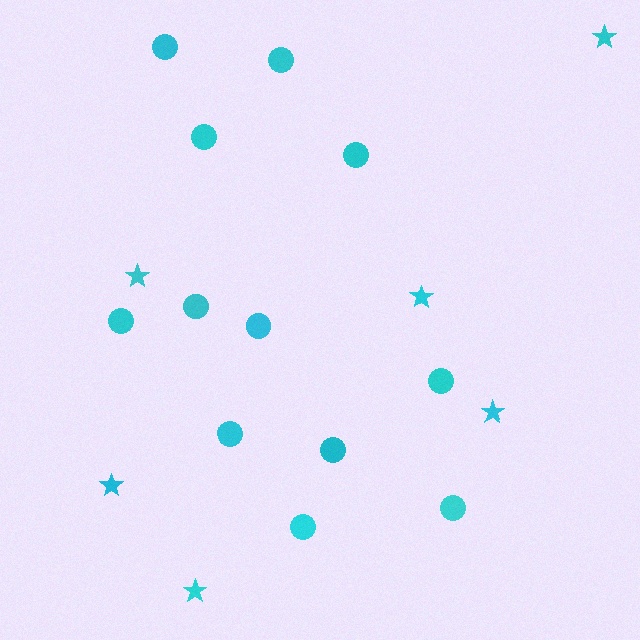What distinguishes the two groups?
There are 2 groups: one group of stars (6) and one group of circles (12).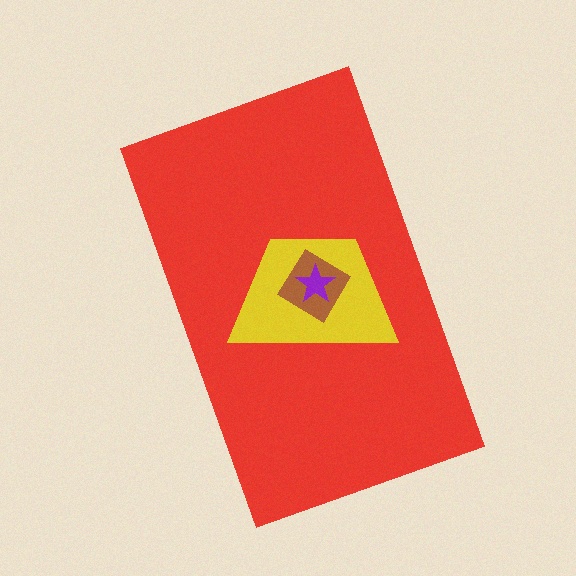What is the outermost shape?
The red rectangle.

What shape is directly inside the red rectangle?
The yellow trapezoid.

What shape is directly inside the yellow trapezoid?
The brown diamond.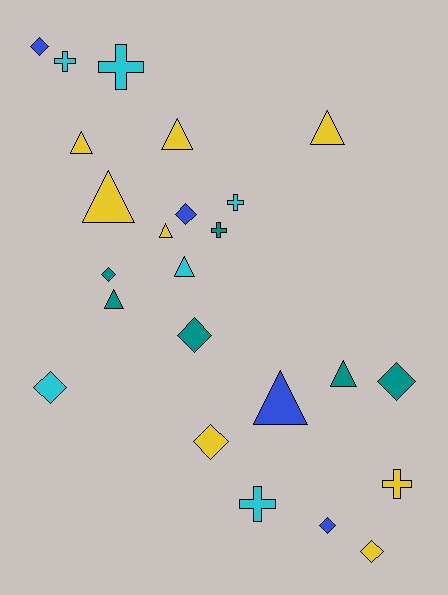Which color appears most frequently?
Yellow, with 8 objects.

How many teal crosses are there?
There is 1 teal cross.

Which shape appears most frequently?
Diamond, with 9 objects.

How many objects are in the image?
There are 24 objects.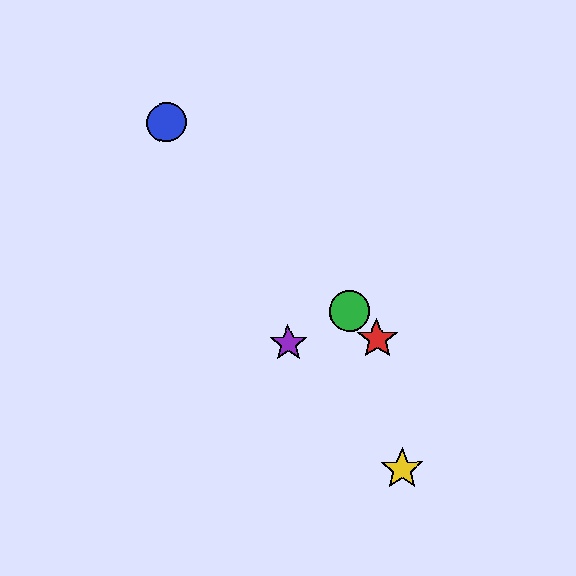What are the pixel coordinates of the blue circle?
The blue circle is at (166, 122).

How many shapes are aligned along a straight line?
3 shapes (the red star, the blue circle, the green circle) are aligned along a straight line.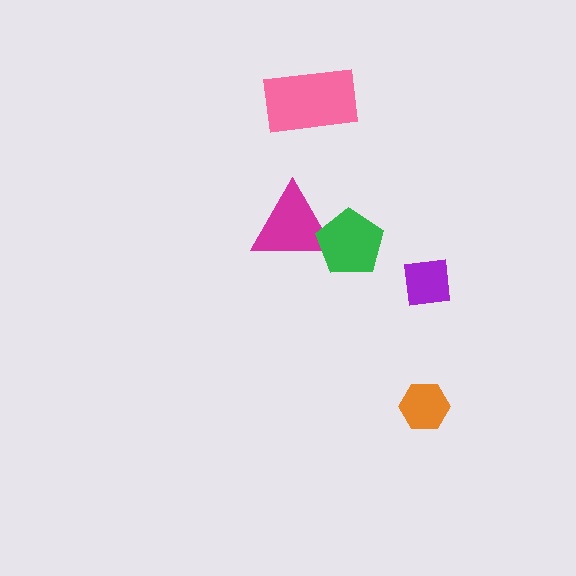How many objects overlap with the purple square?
0 objects overlap with the purple square.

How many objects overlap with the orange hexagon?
0 objects overlap with the orange hexagon.